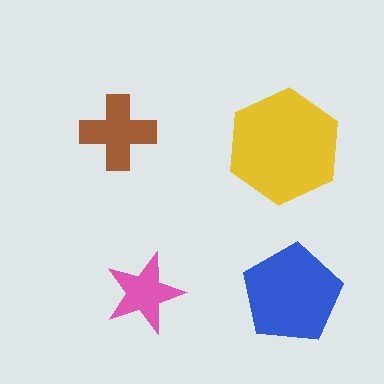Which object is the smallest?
The pink star.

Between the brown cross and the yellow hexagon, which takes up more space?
The yellow hexagon.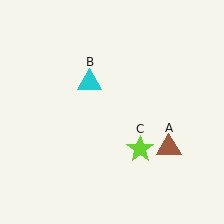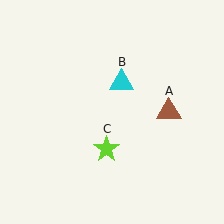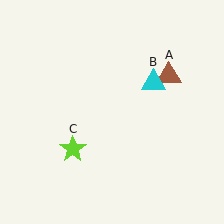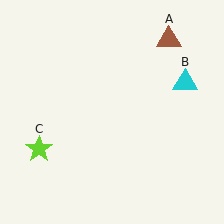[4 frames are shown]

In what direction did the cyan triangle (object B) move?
The cyan triangle (object B) moved right.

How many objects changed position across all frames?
3 objects changed position: brown triangle (object A), cyan triangle (object B), lime star (object C).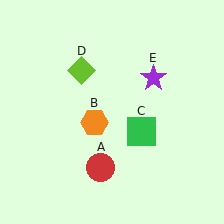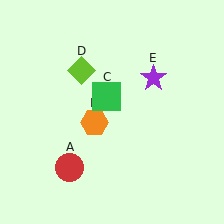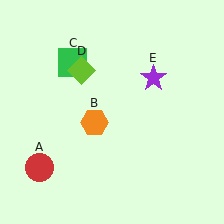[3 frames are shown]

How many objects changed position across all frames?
2 objects changed position: red circle (object A), green square (object C).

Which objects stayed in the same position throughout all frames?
Orange hexagon (object B) and lime diamond (object D) and purple star (object E) remained stationary.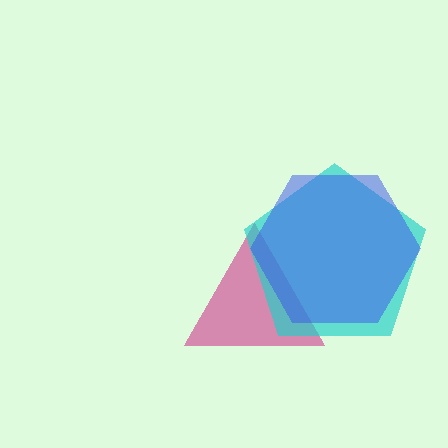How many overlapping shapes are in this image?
There are 3 overlapping shapes in the image.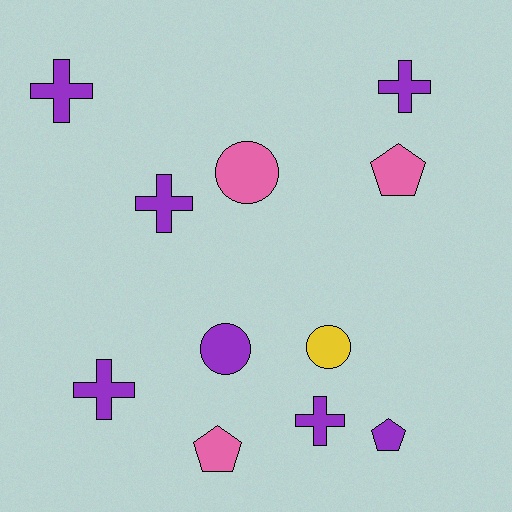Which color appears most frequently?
Purple, with 7 objects.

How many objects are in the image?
There are 11 objects.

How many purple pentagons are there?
There is 1 purple pentagon.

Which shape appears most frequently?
Cross, with 5 objects.